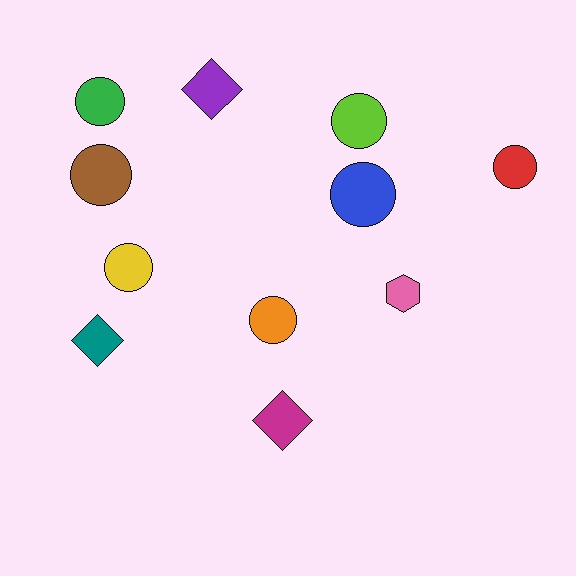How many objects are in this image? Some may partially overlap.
There are 11 objects.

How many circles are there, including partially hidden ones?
There are 7 circles.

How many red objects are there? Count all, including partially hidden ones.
There is 1 red object.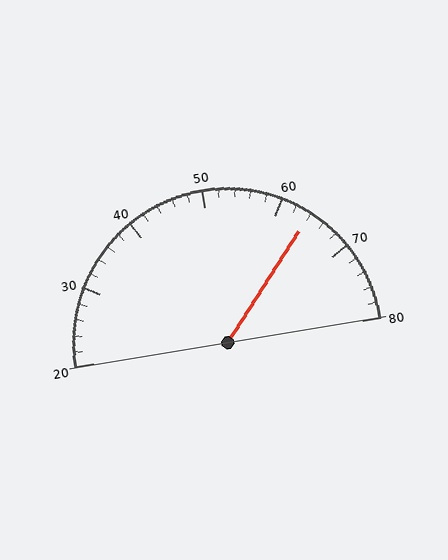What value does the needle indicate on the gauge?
The needle indicates approximately 64.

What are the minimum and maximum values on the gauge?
The gauge ranges from 20 to 80.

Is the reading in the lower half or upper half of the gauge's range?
The reading is in the upper half of the range (20 to 80).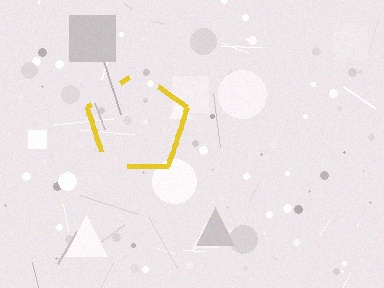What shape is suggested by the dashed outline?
The dashed outline suggests a pentagon.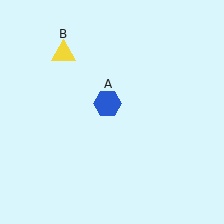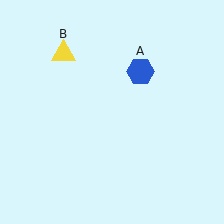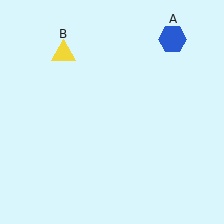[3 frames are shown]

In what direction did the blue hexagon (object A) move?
The blue hexagon (object A) moved up and to the right.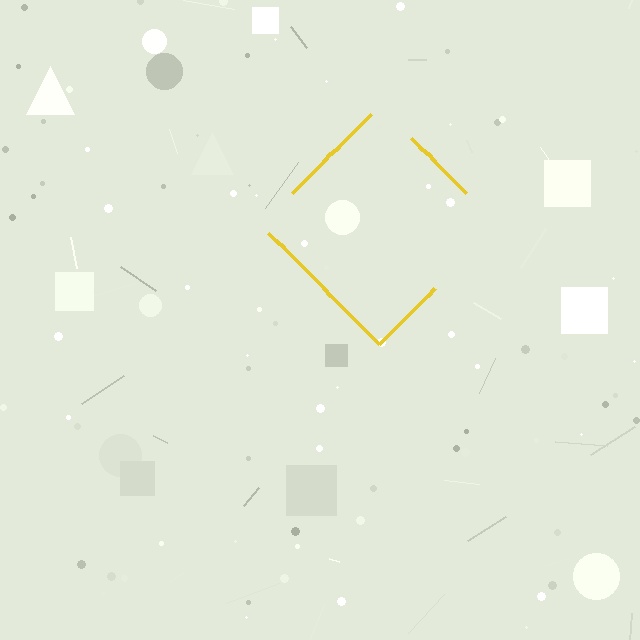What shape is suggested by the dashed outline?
The dashed outline suggests a diamond.